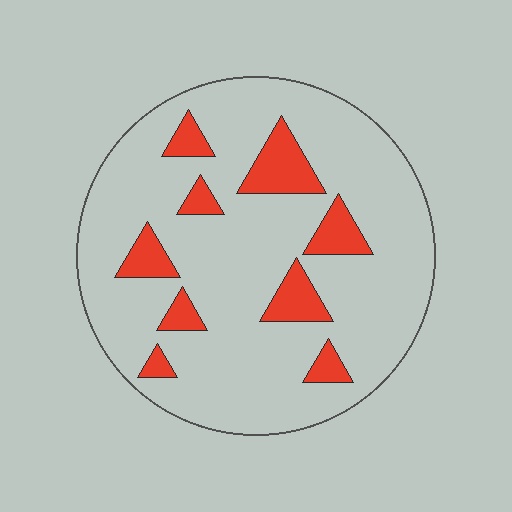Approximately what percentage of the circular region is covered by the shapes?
Approximately 15%.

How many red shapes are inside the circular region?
9.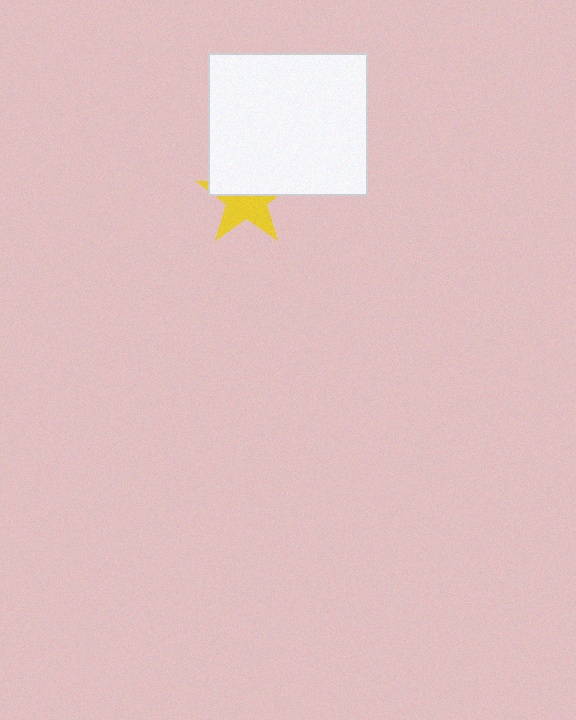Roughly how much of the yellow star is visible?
About half of it is visible (roughly 52%).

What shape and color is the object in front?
The object in front is a white rectangle.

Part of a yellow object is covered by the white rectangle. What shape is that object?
It is a star.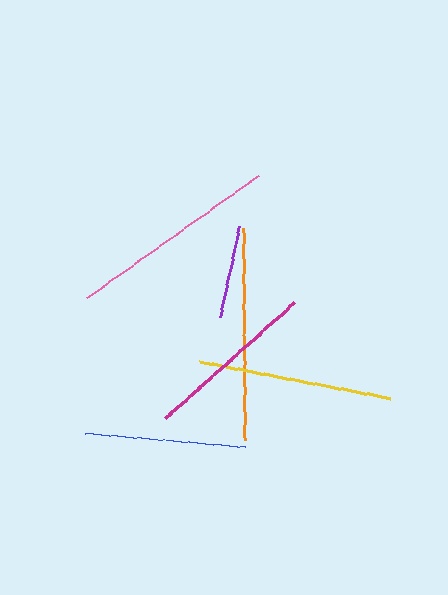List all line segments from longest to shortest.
From longest to shortest: orange, pink, yellow, magenta, blue, purple.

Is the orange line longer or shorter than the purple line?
The orange line is longer than the purple line.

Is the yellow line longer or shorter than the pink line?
The pink line is longer than the yellow line.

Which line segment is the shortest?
The purple line is the shortest at approximately 93 pixels.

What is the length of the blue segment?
The blue segment is approximately 160 pixels long.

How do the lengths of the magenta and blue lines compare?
The magenta and blue lines are approximately the same length.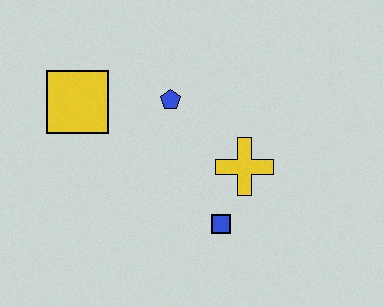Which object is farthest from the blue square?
The yellow square is farthest from the blue square.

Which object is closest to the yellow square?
The blue pentagon is closest to the yellow square.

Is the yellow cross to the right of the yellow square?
Yes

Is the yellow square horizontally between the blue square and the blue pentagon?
No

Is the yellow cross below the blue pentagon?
Yes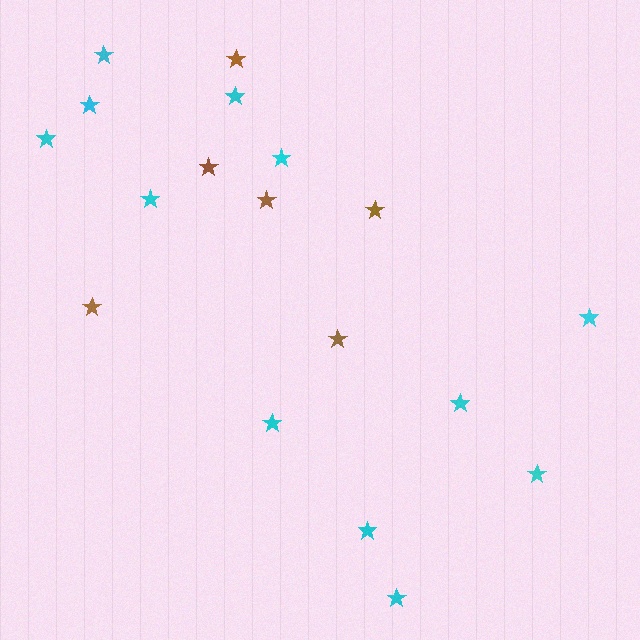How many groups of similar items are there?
There are 2 groups: one group of brown stars (6) and one group of cyan stars (12).